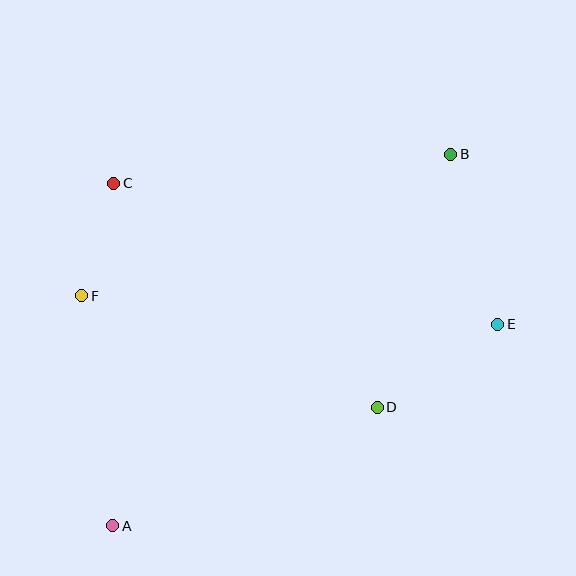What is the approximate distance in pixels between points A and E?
The distance between A and E is approximately 434 pixels.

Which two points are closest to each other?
Points C and F are closest to each other.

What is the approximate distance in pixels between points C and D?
The distance between C and D is approximately 346 pixels.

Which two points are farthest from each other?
Points A and B are farthest from each other.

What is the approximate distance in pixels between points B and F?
The distance between B and F is approximately 395 pixels.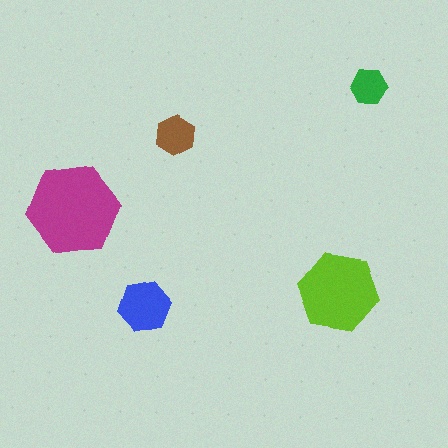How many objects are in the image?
There are 5 objects in the image.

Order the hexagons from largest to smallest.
the magenta one, the lime one, the blue one, the brown one, the green one.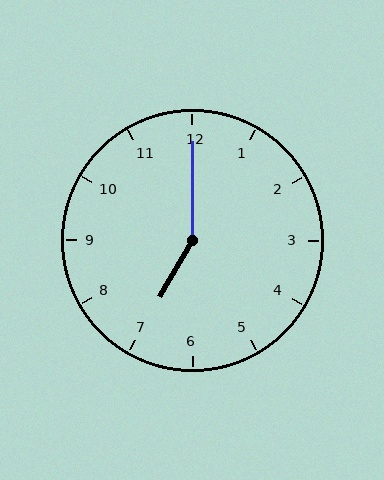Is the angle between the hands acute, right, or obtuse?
It is obtuse.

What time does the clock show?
7:00.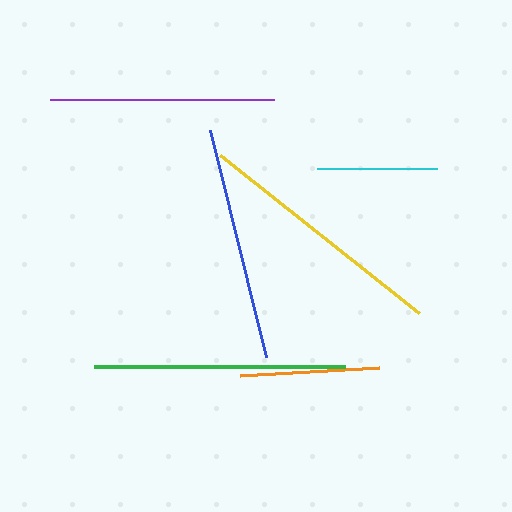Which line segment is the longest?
The yellow line is the longest at approximately 253 pixels.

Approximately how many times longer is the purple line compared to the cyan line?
The purple line is approximately 1.9 times the length of the cyan line.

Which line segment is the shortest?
The cyan line is the shortest at approximately 120 pixels.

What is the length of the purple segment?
The purple segment is approximately 224 pixels long.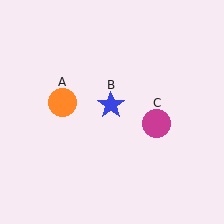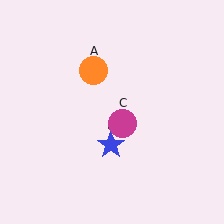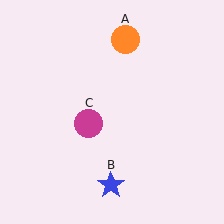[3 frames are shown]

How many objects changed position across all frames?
3 objects changed position: orange circle (object A), blue star (object B), magenta circle (object C).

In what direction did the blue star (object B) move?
The blue star (object B) moved down.